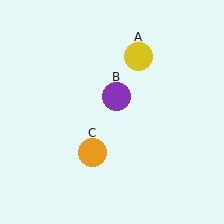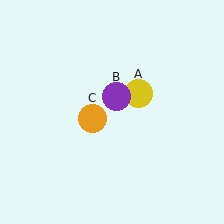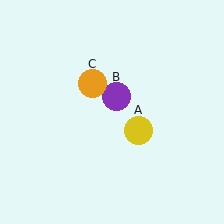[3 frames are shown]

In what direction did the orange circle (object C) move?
The orange circle (object C) moved up.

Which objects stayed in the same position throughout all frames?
Purple circle (object B) remained stationary.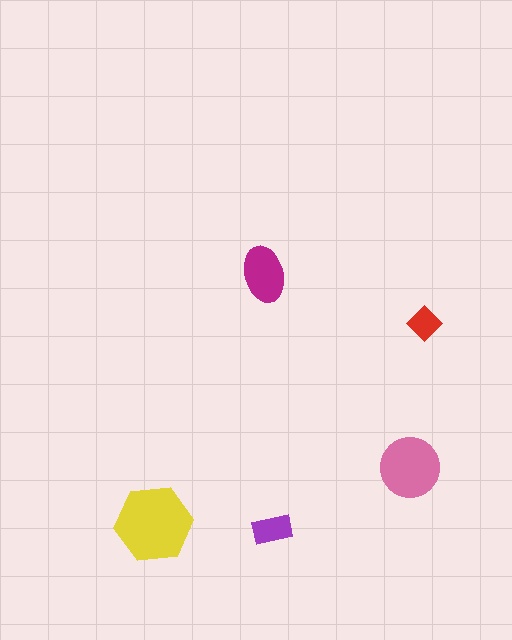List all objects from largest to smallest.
The yellow hexagon, the pink circle, the magenta ellipse, the purple rectangle, the red diamond.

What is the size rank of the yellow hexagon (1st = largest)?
1st.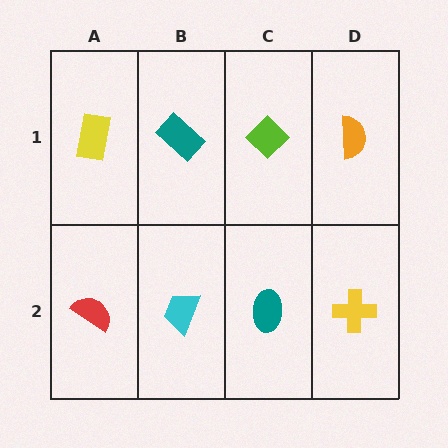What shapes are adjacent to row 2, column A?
A yellow rectangle (row 1, column A), a cyan trapezoid (row 2, column B).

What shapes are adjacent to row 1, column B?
A cyan trapezoid (row 2, column B), a yellow rectangle (row 1, column A), a lime diamond (row 1, column C).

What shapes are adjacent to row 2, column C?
A lime diamond (row 1, column C), a cyan trapezoid (row 2, column B), a yellow cross (row 2, column D).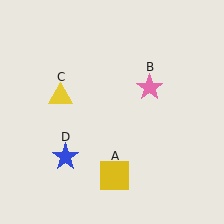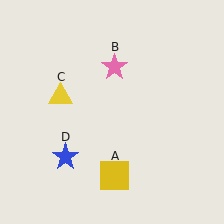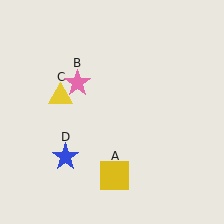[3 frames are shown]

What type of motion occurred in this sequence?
The pink star (object B) rotated counterclockwise around the center of the scene.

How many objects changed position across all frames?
1 object changed position: pink star (object B).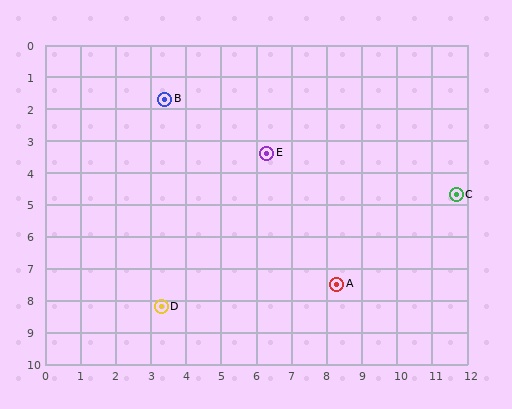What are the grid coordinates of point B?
Point B is at approximately (3.4, 1.7).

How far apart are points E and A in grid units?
Points E and A are about 4.6 grid units apart.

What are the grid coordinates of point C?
Point C is at approximately (11.7, 4.7).